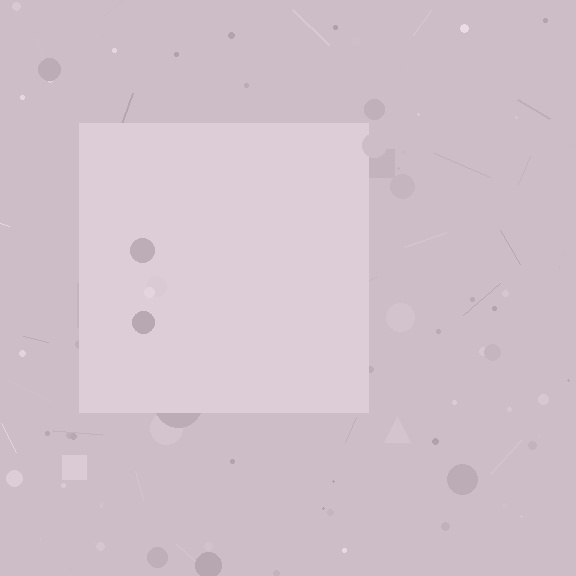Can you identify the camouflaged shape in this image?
The camouflaged shape is a square.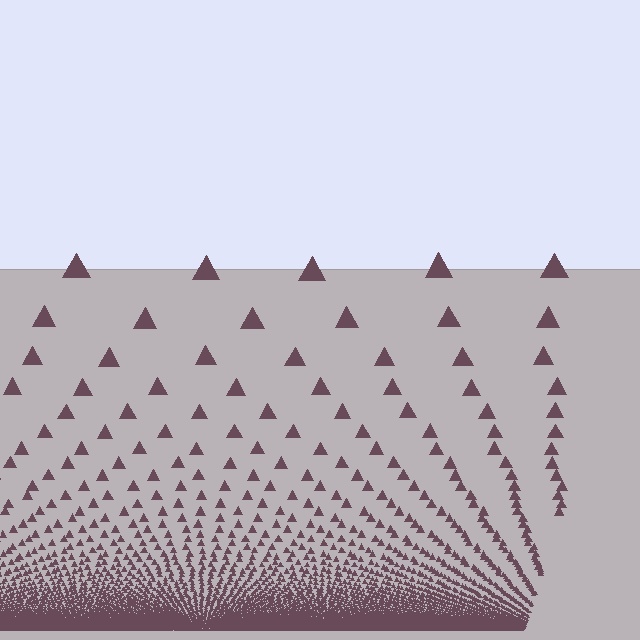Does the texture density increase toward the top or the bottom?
Density increases toward the bottom.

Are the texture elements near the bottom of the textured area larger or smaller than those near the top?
Smaller. The gradient is inverted — elements near the bottom are smaller and denser.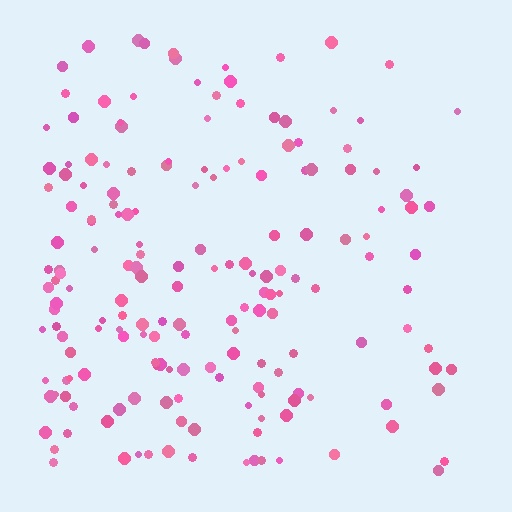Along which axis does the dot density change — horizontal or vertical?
Horizontal.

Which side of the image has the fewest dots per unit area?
The right.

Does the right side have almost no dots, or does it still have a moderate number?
Still a moderate number, just noticeably fewer than the left.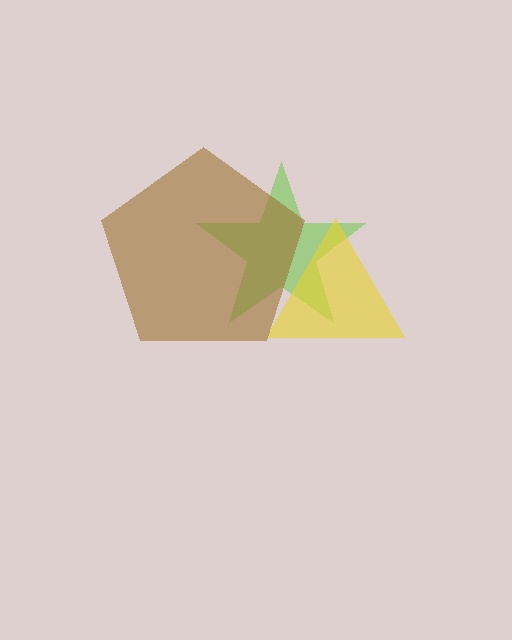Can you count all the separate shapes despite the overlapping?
Yes, there are 3 separate shapes.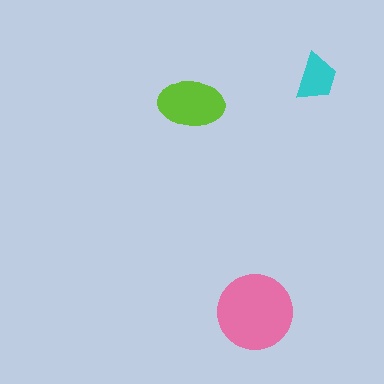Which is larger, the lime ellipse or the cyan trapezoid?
The lime ellipse.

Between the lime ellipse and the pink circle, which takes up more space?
The pink circle.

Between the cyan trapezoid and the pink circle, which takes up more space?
The pink circle.